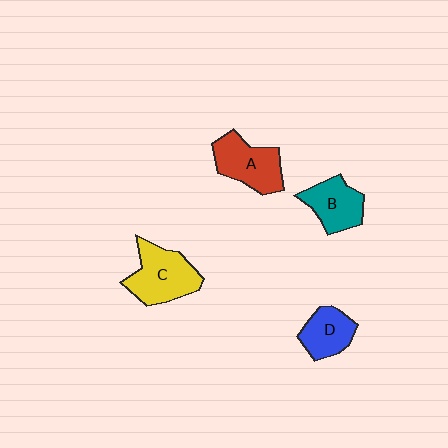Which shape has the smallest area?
Shape D (blue).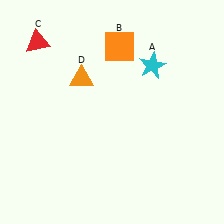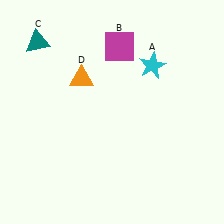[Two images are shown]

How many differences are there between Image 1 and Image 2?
There are 2 differences between the two images.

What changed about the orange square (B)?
In Image 1, B is orange. In Image 2, it changed to magenta.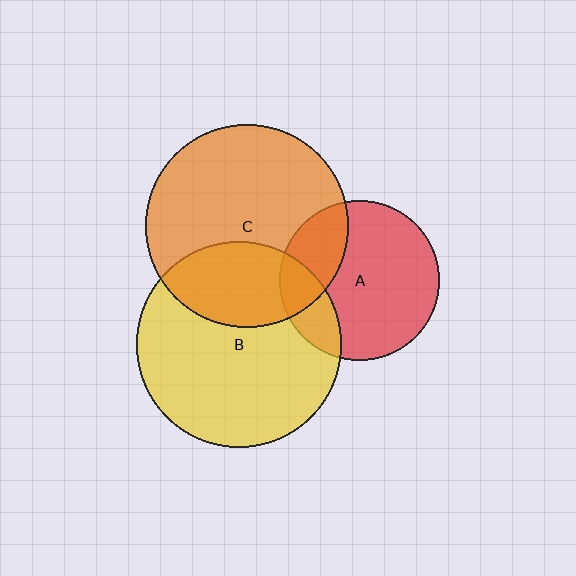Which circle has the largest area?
Circle B (yellow).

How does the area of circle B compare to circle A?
Approximately 1.6 times.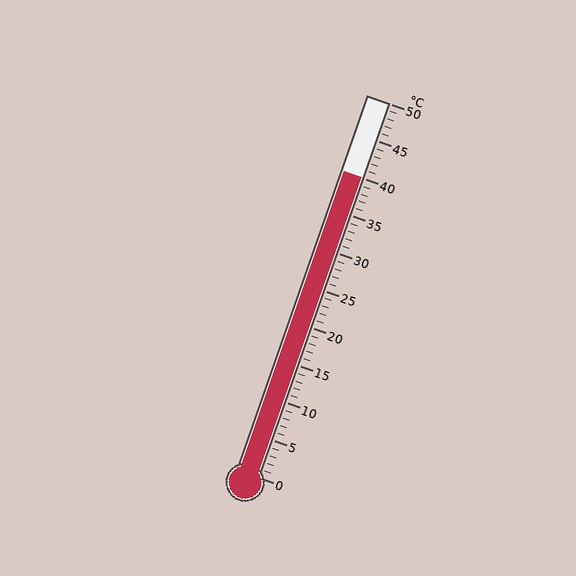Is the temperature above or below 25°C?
The temperature is above 25°C.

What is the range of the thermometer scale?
The thermometer scale ranges from 0°C to 50°C.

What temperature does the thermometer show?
The thermometer shows approximately 40°C.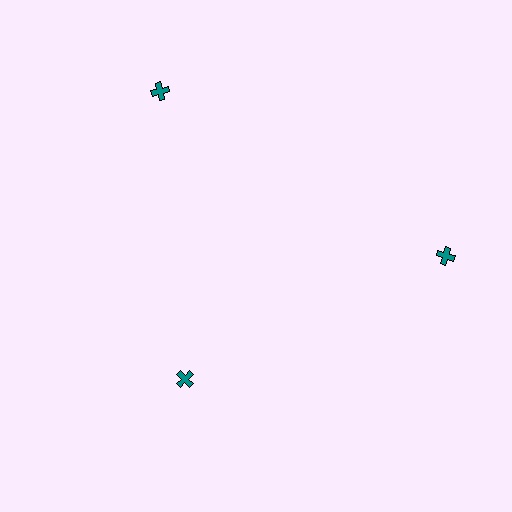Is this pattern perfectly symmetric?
No. The 3 teal crosses are arranged in a ring, but one element near the 7 o'clock position is pulled inward toward the center, breaking the 3-fold rotational symmetry.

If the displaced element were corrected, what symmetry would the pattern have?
It would have 3-fold rotational symmetry — the pattern would map onto itself every 120 degrees.